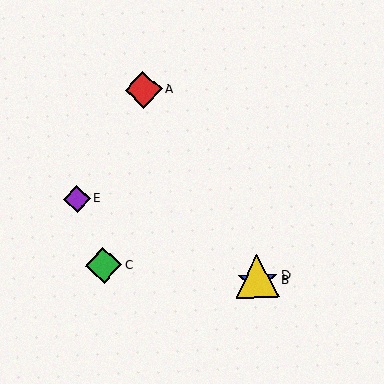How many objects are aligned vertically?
2 objects (B, D) are aligned vertically.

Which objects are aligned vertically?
Objects B, D are aligned vertically.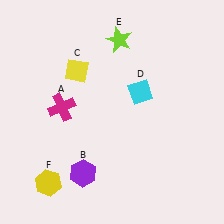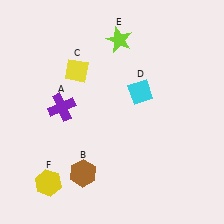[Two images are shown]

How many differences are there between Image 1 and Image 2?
There are 2 differences between the two images.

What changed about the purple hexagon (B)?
In Image 1, B is purple. In Image 2, it changed to brown.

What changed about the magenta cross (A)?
In Image 1, A is magenta. In Image 2, it changed to purple.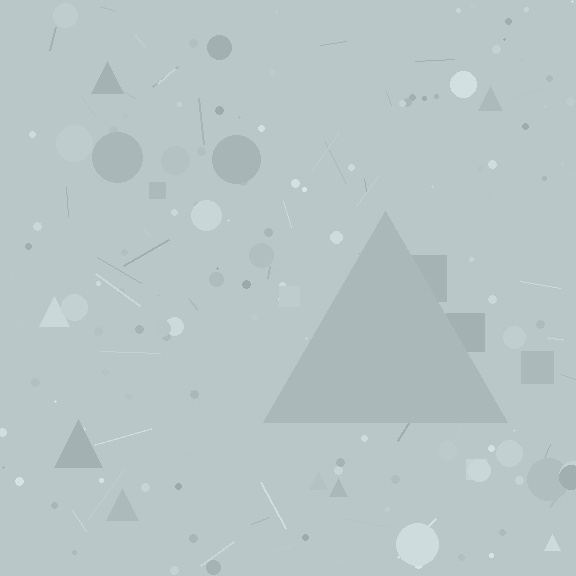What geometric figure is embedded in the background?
A triangle is embedded in the background.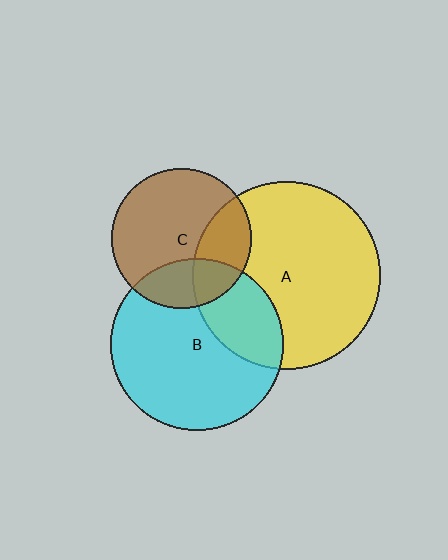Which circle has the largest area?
Circle A (yellow).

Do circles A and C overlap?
Yes.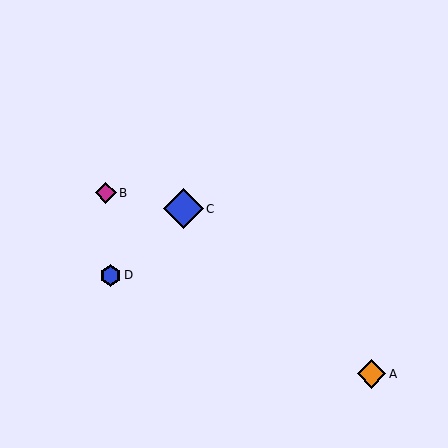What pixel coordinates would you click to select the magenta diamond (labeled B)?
Click at (106, 193) to select the magenta diamond B.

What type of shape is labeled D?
Shape D is a blue hexagon.